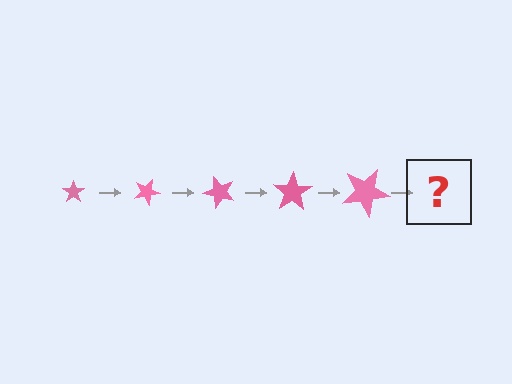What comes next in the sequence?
The next element should be a star, larger than the previous one and rotated 125 degrees from the start.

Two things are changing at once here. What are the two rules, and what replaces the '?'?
The two rules are that the star grows larger each step and it rotates 25 degrees each step. The '?' should be a star, larger than the previous one and rotated 125 degrees from the start.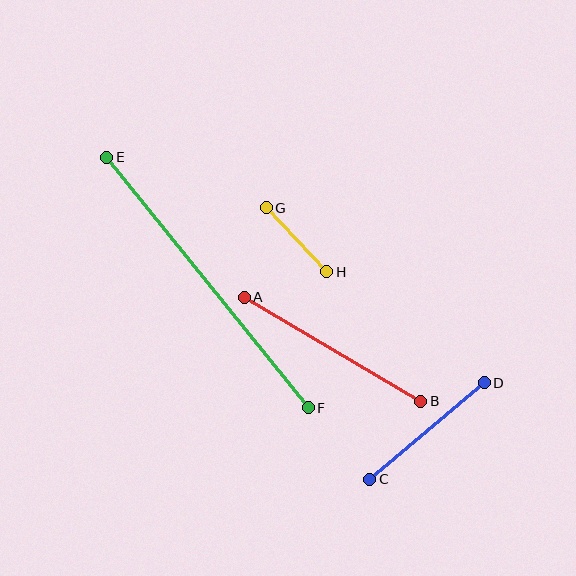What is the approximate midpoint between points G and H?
The midpoint is at approximately (297, 240) pixels.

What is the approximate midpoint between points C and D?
The midpoint is at approximately (427, 431) pixels.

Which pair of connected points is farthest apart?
Points E and F are farthest apart.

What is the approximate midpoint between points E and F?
The midpoint is at approximately (207, 282) pixels.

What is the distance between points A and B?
The distance is approximately 205 pixels.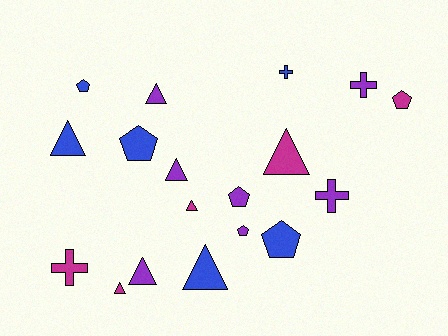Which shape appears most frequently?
Triangle, with 8 objects.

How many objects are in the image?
There are 18 objects.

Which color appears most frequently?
Purple, with 7 objects.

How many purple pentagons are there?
There are 2 purple pentagons.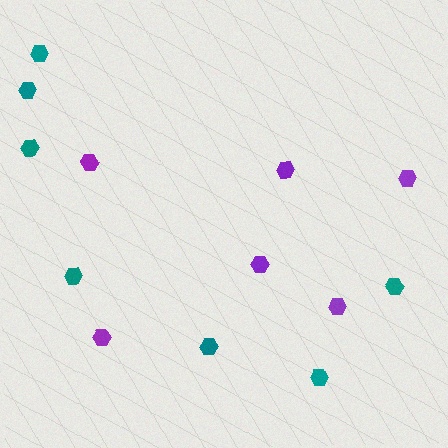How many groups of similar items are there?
There are 2 groups: one group of purple hexagons (6) and one group of teal hexagons (7).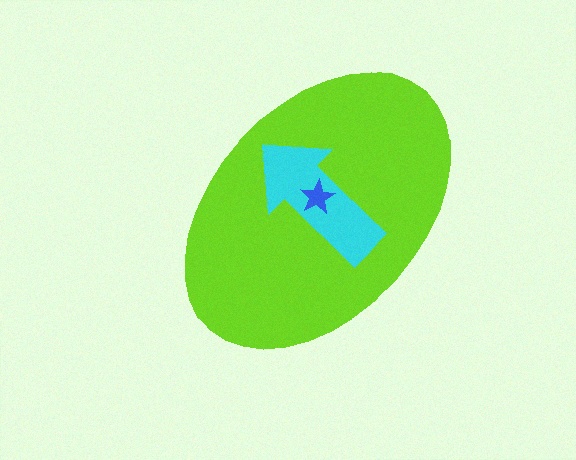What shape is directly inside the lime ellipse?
The cyan arrow.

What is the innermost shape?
The blue star.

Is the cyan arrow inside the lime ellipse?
Yes.